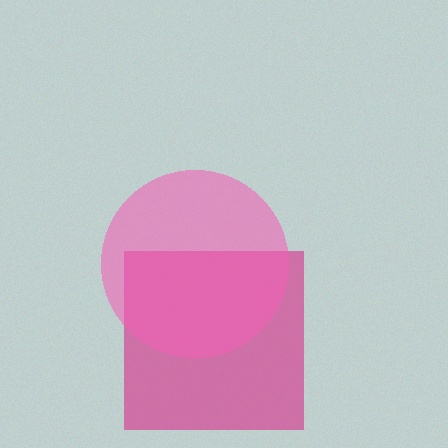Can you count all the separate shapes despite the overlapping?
Yes, there are 2 separate shapes.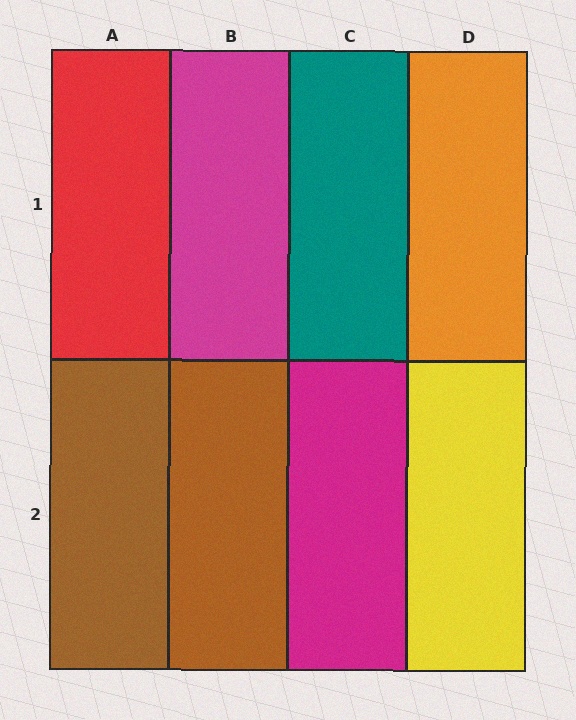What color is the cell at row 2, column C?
Magenta.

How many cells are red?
1 cell is red.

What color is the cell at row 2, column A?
Brown.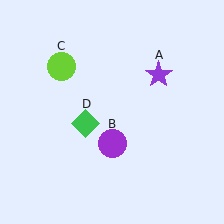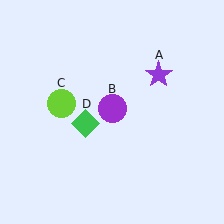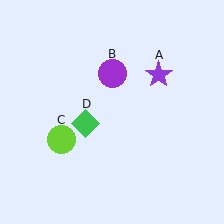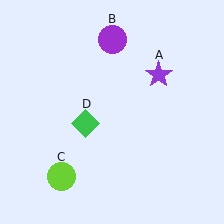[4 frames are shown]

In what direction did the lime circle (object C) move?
The lime circle (object C) moved down.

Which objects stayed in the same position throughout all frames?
Purple star (object A) and green diamond (object D) remained stationary.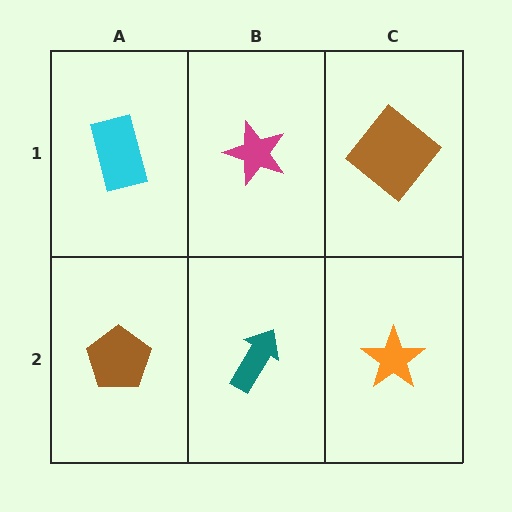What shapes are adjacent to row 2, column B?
A magenta star (row 1, column B), a brown pentagon (row 2, column A), an orange star (row 2, column C).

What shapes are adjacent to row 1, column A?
A brown pentagon (row 2, column A), a magenta star (row 1, column B).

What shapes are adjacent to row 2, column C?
A brown diamond (row 1, column C), a teal arrow (row 2, column B).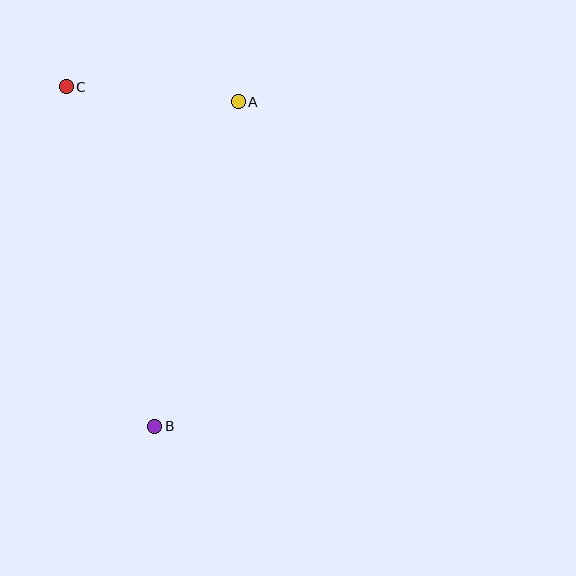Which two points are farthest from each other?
Points B and C are farthest from each other.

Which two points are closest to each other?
Points A and C are closest to each other.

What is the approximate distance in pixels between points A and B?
The distance between A and B is approximately 335 pixels.